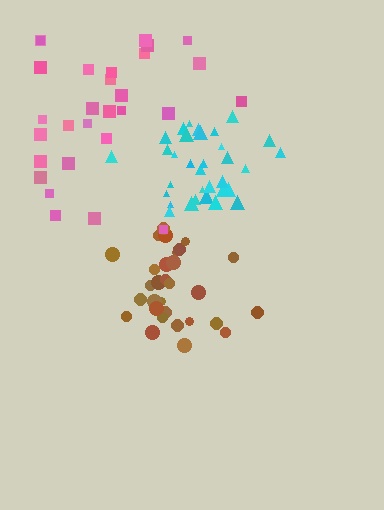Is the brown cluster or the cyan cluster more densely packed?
Cyan.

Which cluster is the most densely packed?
Cyan.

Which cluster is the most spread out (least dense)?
Pink.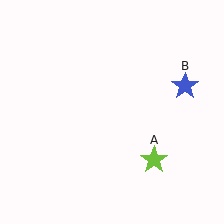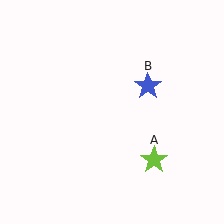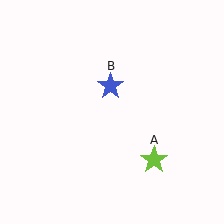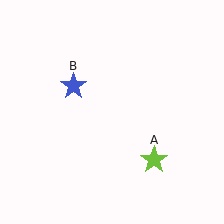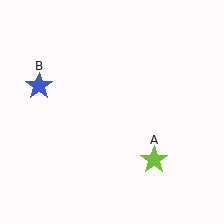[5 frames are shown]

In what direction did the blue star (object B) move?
The blue star (object B) moved left.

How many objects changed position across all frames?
1 object changed position: blue star (object B).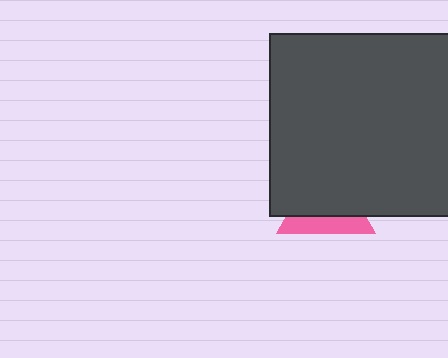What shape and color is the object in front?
The object in front is a dark gray square.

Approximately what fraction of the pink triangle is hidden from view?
Roughly 67% of the pink triangle is hidden behind the dark gray square.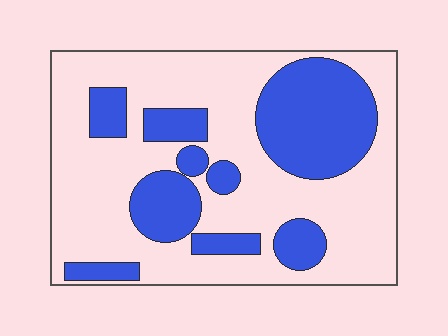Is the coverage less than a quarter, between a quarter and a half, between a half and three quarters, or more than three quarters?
Between a quarter and a half.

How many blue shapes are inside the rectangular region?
9.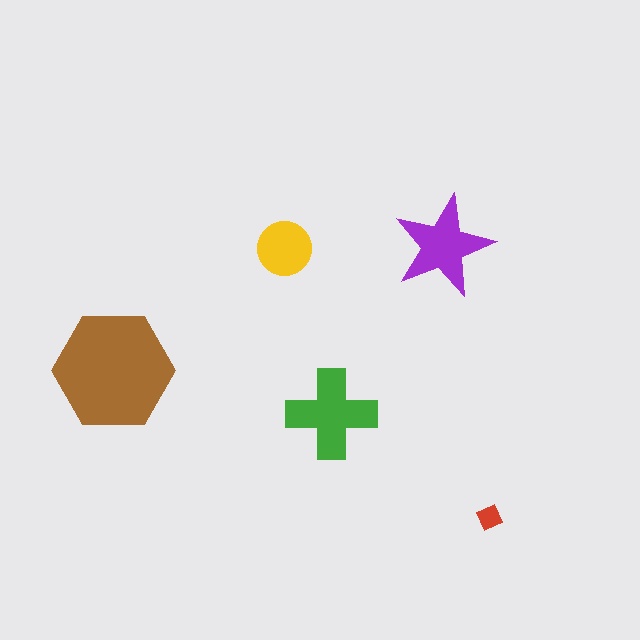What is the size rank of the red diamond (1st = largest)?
5th.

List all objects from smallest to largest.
The red diamond, the yellow circle, the purple star, the green cross, the brown hexagon.